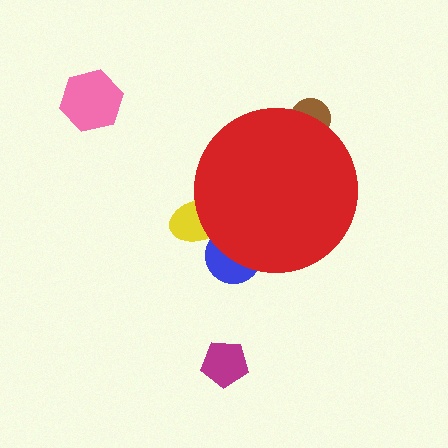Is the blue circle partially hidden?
Yes, the blue circle is partially hidden behind the red circle.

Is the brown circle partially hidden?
Yes, the brown circle is partially hidden behind the red circle.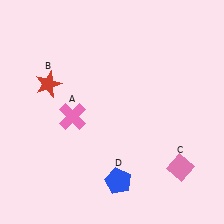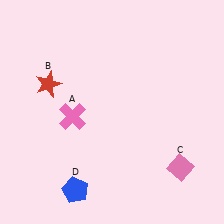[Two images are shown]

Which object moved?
The blue pentagon (D) moved left.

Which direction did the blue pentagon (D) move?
The blue pentagon (D) moved left.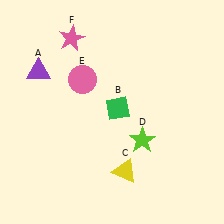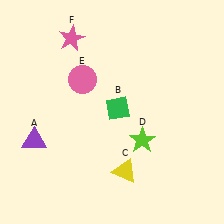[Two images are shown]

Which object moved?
The purple triangle (A) moved down.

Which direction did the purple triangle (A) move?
The purple triangle (A) moved down.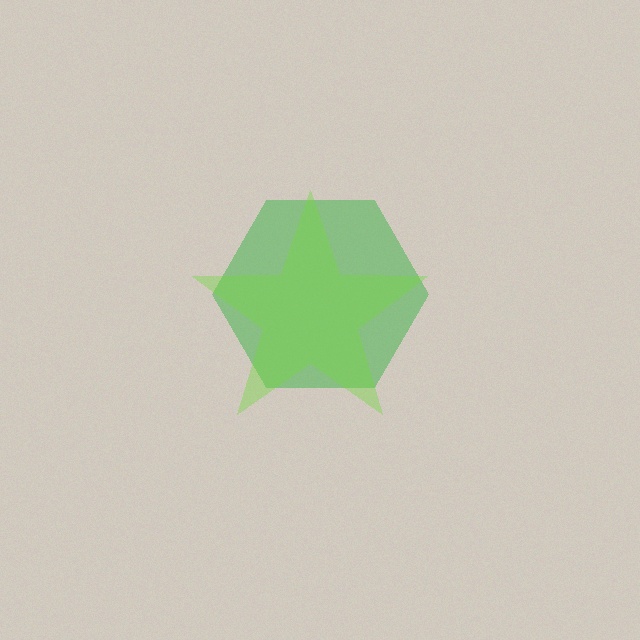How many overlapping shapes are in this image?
There are 2 overlapping shapes in the image.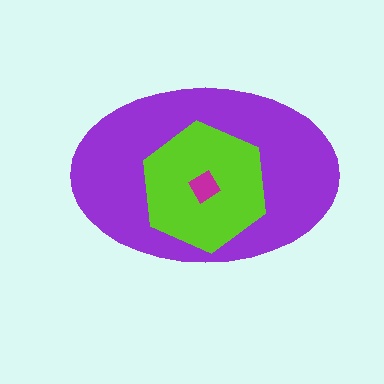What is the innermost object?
The magenta diamond.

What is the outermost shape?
The purple ellipse.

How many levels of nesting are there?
3.